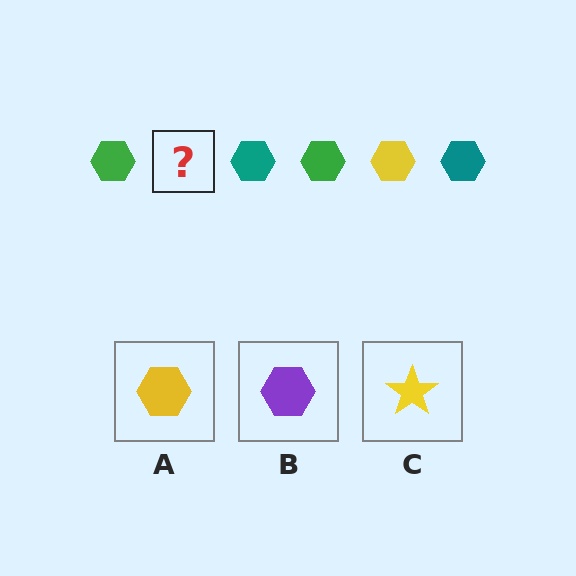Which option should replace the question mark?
Option A.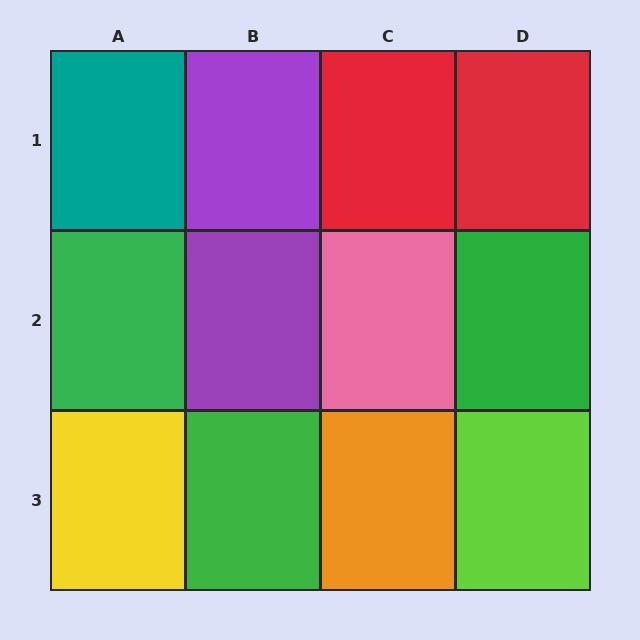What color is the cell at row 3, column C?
Orange.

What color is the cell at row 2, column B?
Purple.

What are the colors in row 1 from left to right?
Teal, purple, red, red.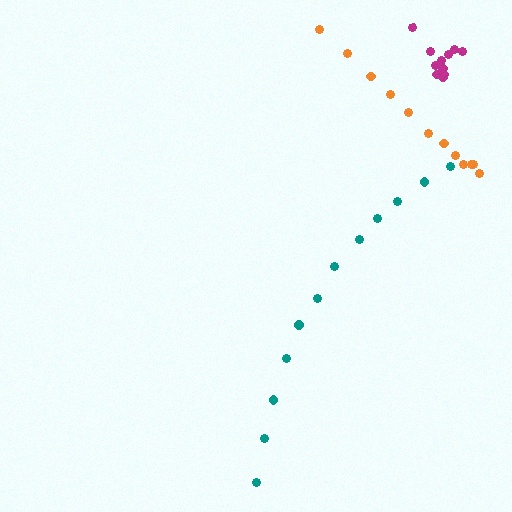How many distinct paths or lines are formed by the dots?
There are 3 distinct paths.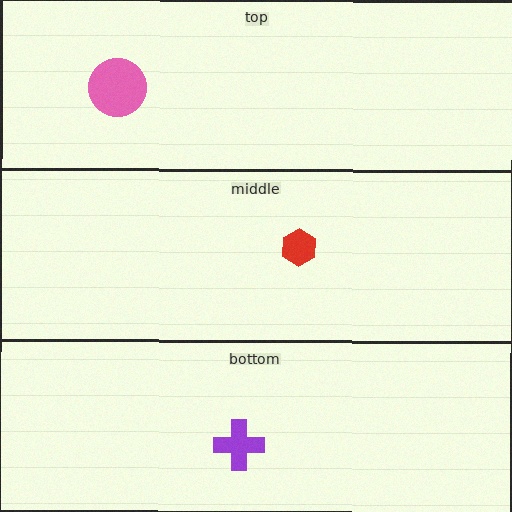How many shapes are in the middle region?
1.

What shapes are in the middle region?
The red hexagon.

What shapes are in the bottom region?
The purple cross.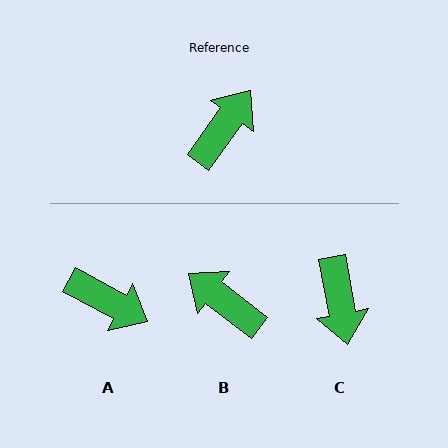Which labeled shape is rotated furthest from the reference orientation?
C, about 134 degrees away.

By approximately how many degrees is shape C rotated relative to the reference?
Approximately 134 degrees clockwise.